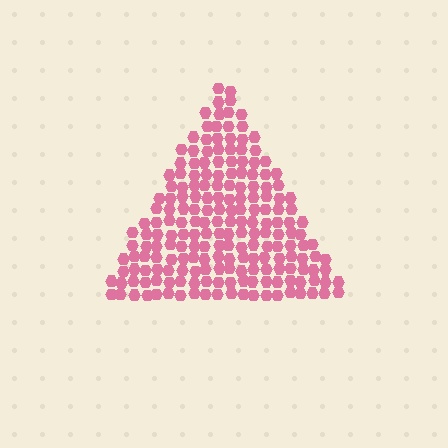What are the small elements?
The small elements are hexagons.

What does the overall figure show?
The overall figure shows a triangle.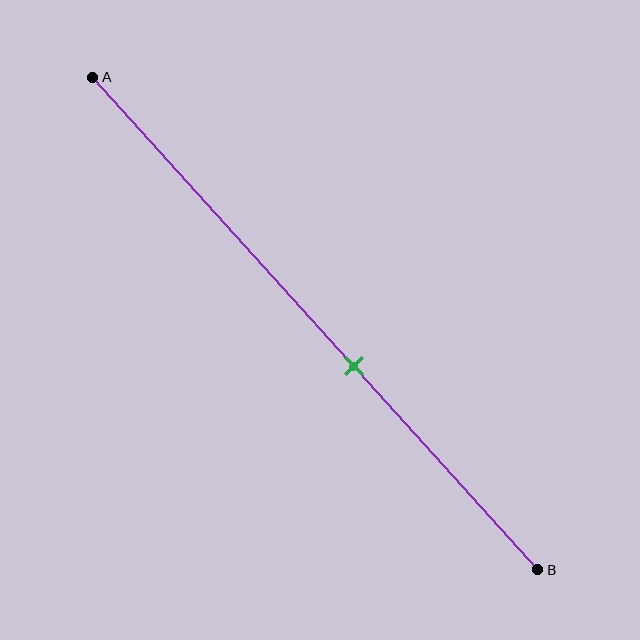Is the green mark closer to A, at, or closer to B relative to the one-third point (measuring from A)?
The green mark is closer to point B than the one-third point of segment AB.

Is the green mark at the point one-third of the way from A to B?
No, the mark is at about 60% from A, not at the 33% one-third point.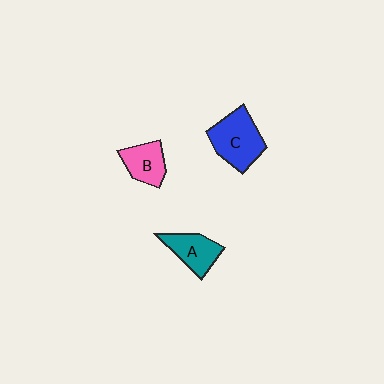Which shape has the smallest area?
Shape B (pink).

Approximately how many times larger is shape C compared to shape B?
Approximately 1.5 times.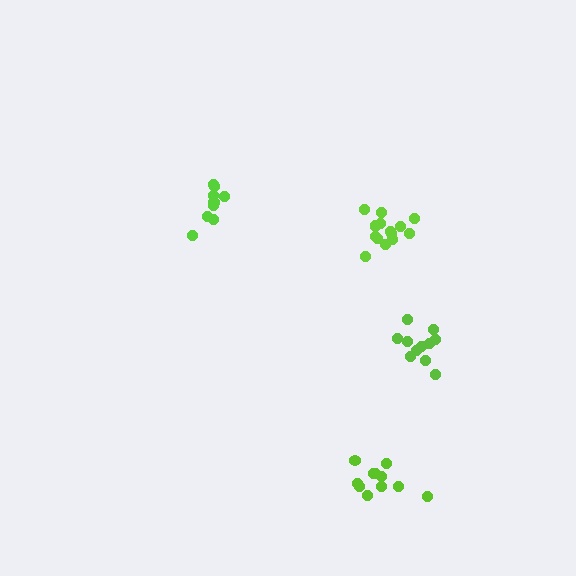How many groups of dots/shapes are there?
There are 4 groups.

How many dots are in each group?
Group 1: 15 dots, Group 2: 10 dots, Group 3: 11 dots, Group 4: 11 dots (47 total).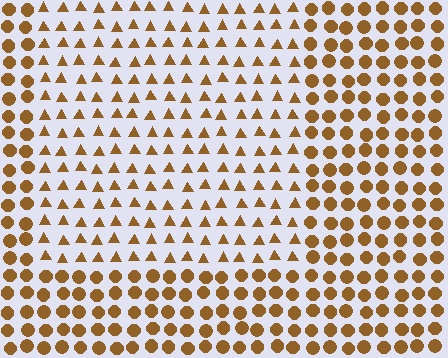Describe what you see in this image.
The image is filled with small brown elements arranged in a uniform grid. A rectangle-shaped region contains triangles, while the surrounding area contains circles. The boundary is defined purely by the change in element shape.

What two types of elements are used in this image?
The image uses triangles inside the rectangle region and circles outside it.